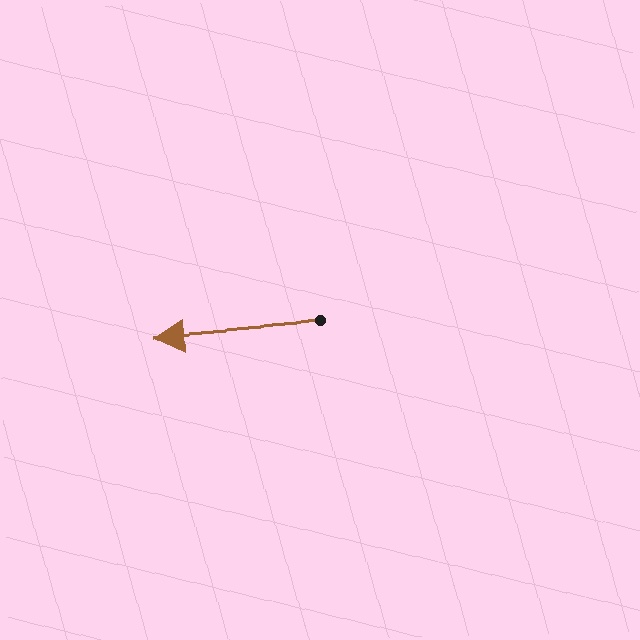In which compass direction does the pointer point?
West.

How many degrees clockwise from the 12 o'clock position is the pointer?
Approximately 265 degrees.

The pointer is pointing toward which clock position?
Roughly 9 o'clock.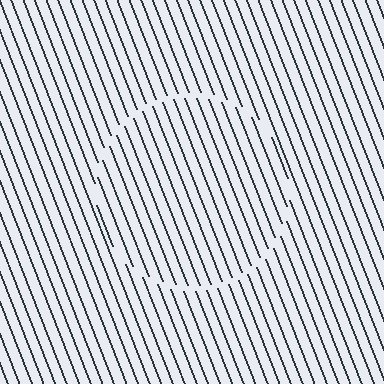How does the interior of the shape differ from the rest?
The interior of the shape contains the same grating, shifted by half a period — the contour is defined by the phase discontinuity where line-ends from the inner and outer gratings abut.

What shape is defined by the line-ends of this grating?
An illusory circle. The interior of the shape contains the same grating, shifted by half a period — the contour is defined by the phase discontinuity where line-ends from the inner and outer gratings abut.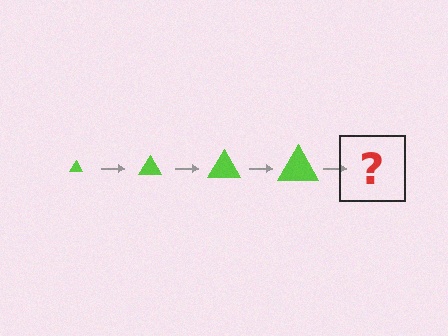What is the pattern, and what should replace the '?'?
The pattern is that the triangle gets progressively larger each step. The '?' should be a lime triangle, larger than the previous one.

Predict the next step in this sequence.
The next step is a lime triangle, larger than the previous one.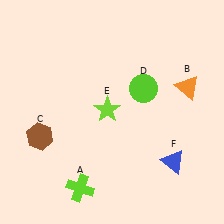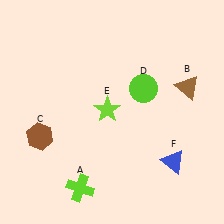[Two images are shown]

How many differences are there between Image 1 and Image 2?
There is 1 difference between the two images.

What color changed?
The triangle (B) changed from orange in Image 1 to brown in Image 2.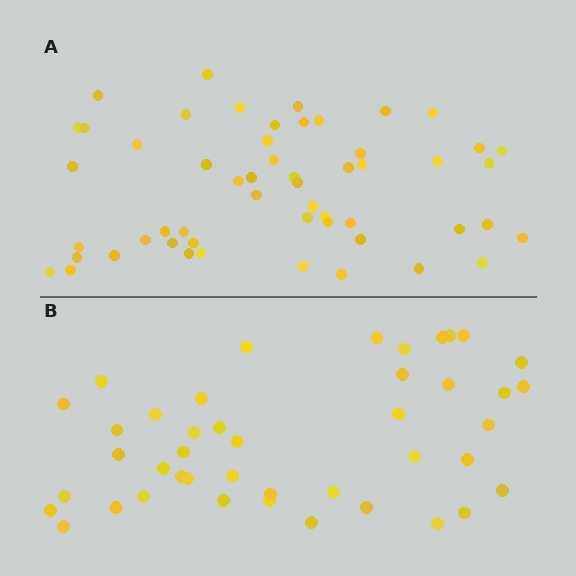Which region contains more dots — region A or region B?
Region A (the top region) has more dots.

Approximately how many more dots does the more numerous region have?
Region A has roughly 12 or so more dots than region B.